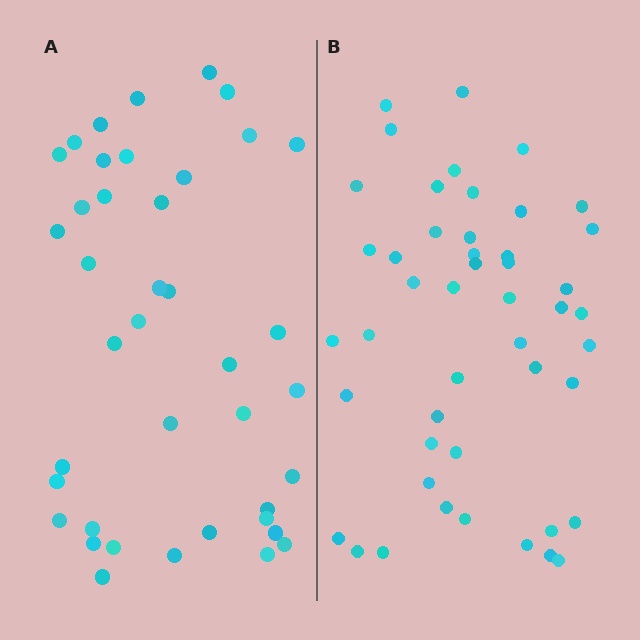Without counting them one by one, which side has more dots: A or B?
Region B (the right region) has more dots.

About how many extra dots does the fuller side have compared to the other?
Region B has roughly 8 or so more dots than region A.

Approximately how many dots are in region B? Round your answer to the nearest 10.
About 50 dots. (The exact count is 47, which rounds to 50.)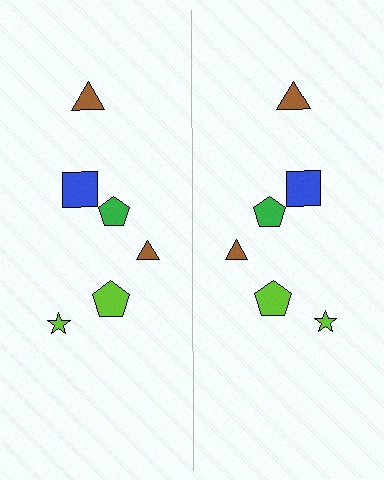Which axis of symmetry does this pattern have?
The pattern has a vertical axis of symmetry running through the center of the image.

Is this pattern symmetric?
Yes, this pattern has bilateral (reflection) symmetry.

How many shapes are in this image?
There are 12 shapes in this image.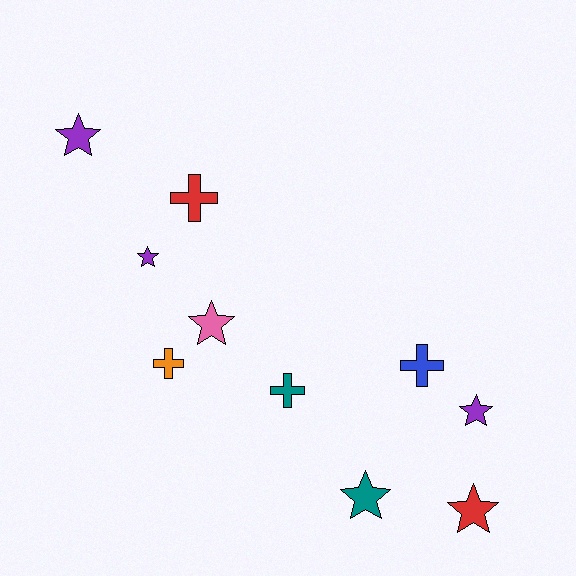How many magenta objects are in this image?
There are no magenta objects.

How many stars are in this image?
There are 6 stars.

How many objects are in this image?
There are 10 objects.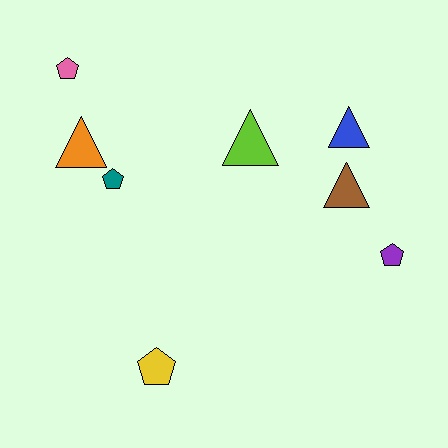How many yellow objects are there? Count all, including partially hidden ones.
There is 1 yellow object.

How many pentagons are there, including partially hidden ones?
There are 4 pentagons.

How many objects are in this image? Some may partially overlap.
There are 8 objects.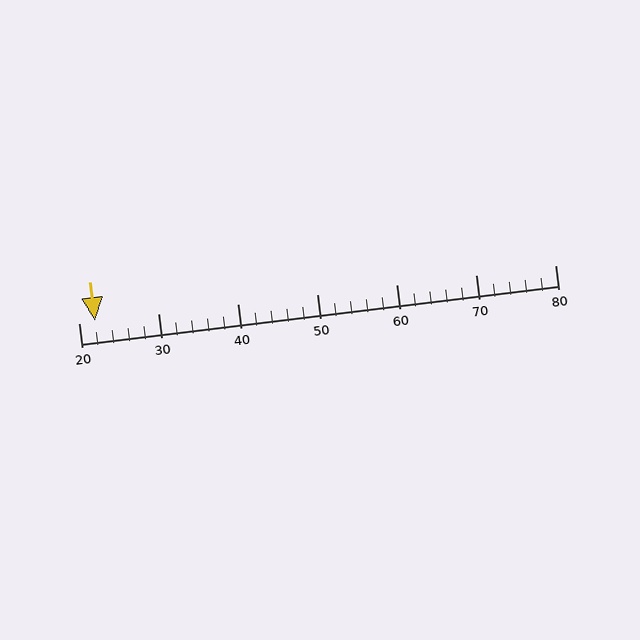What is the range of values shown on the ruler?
The ruler shows values from 20 to 80.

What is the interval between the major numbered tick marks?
The major tick marks are spaced 10 units apart.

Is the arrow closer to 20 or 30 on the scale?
The arrow is closer to 20.